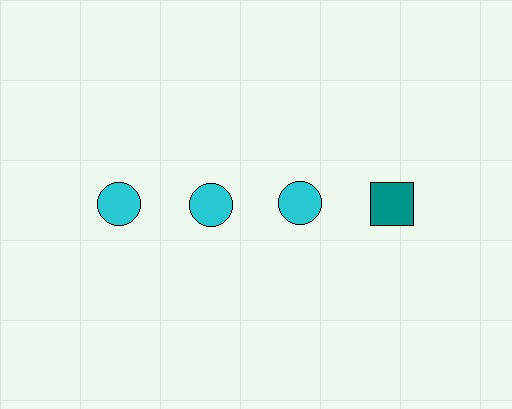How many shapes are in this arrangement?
There are 4 shapes arranged in a grid pattern.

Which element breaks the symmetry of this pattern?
The teal square in the top row, second from right column breaks the symmetry. All other shapes are cyan circles.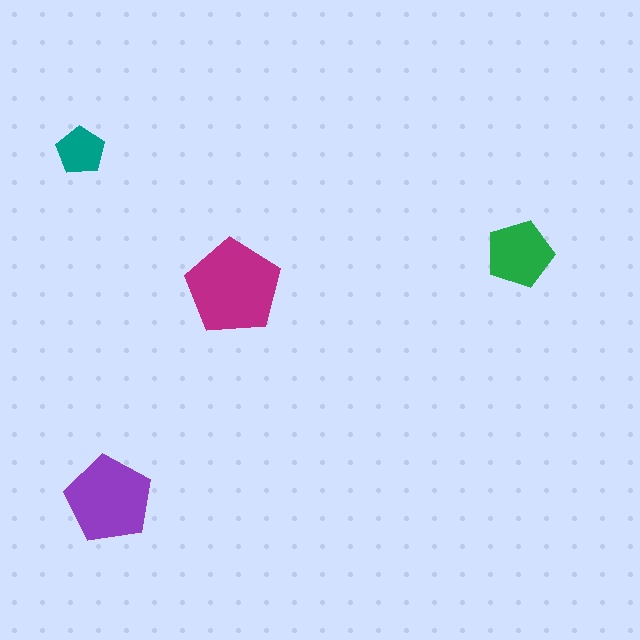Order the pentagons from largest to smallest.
the magenta one, the purple one, the green one, the teal one.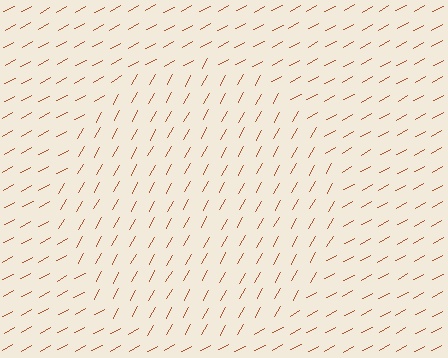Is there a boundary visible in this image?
Yes, there is a texture boundary formed by a change in line orientation.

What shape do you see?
I see a circle.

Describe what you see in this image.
The image is filled with small brown line segments. A circle region in the image has lines oriented differently from the surrounding lines, creating a visible texture boundary.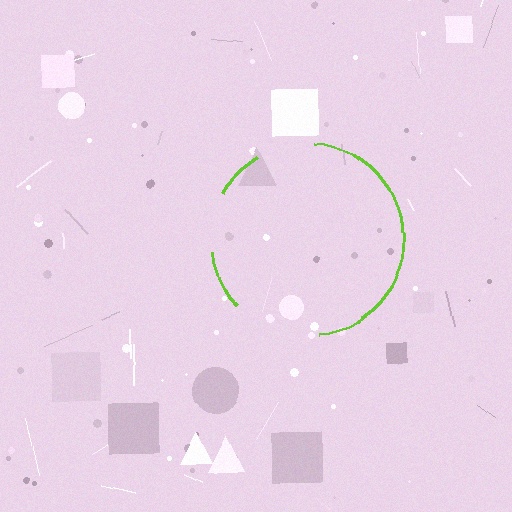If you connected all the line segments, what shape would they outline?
They would outline a circle.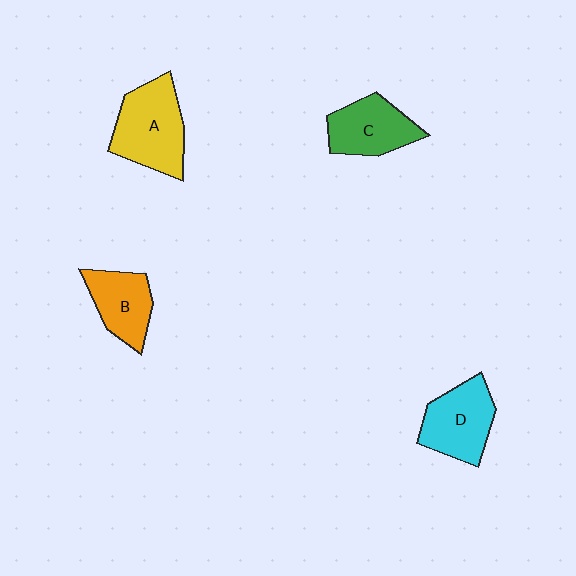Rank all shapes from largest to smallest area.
From largest to smallest: A (yellow), D (cyan), C (green), B (orange).